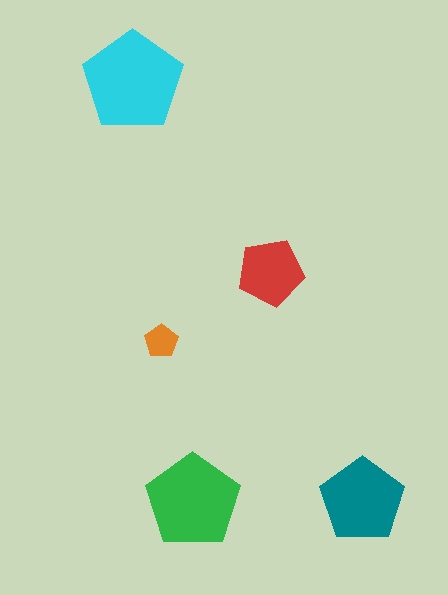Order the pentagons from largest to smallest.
the cyan one, the green one, the teal one, the red one, the orange one.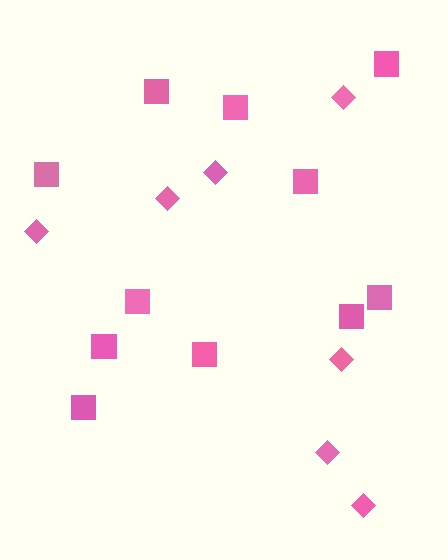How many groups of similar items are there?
There are 2 groups: one group of diamonds (7) and one group of squares (11).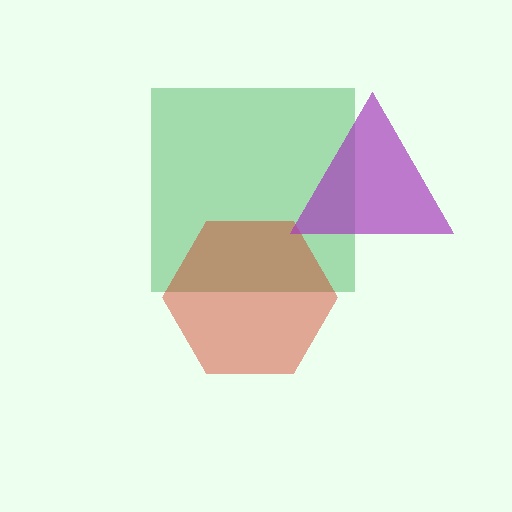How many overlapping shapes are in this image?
There are 3 overlapping shapes in the image.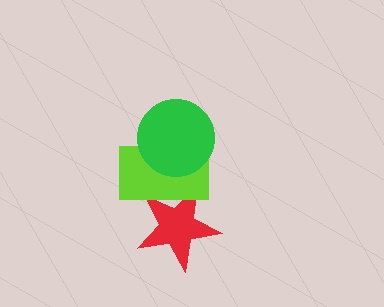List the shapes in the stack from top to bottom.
From top to bottom: the green circle, the lime rectangle, the red star.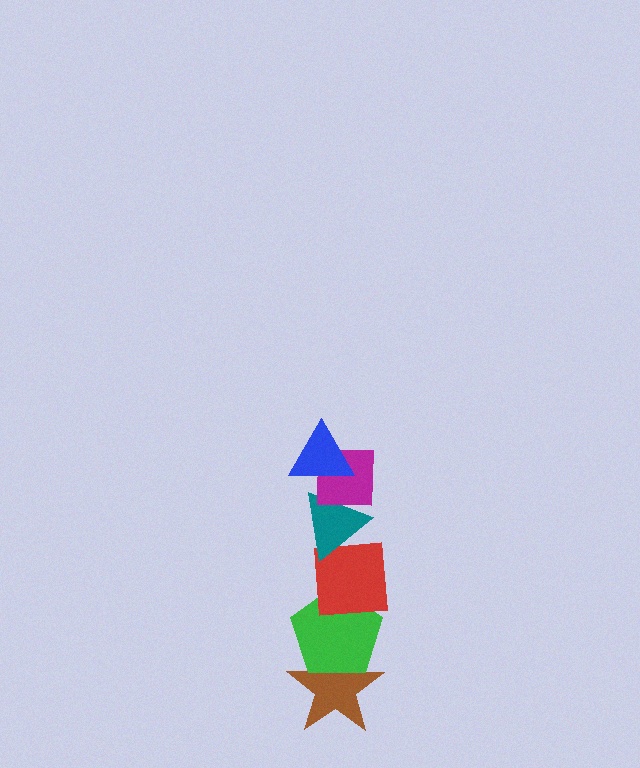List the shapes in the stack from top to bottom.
From top to bottom: the blue triangle, the magenta square, the teal triangle, the red square, the green pentagon, the brown star.